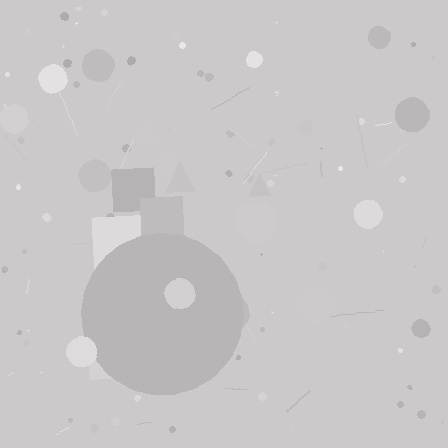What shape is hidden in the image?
A circle is hidden in the image.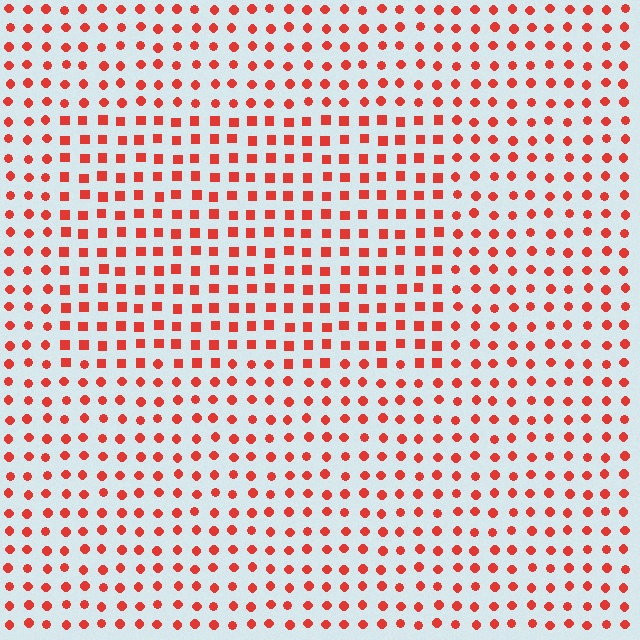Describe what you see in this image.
The image is filled with small red elements arranged in a uniform grid. A rectangle-shaped region contains squares, while the surrounding area contains circles. The boundary is defined purely by the change in element shape.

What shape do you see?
I see a rectangle.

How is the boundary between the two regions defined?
The boundary is defined by a change in element shape: squares inside vs. circles outside. All elements share the same color and spacing.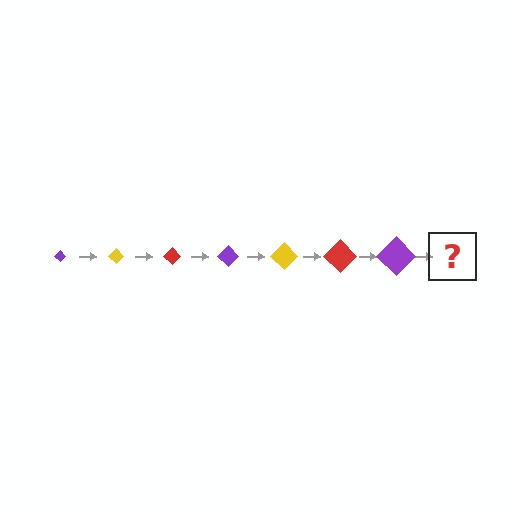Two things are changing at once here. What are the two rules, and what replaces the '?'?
The two rules are that the diamond grows larger each step and the color cycles through purple, yellow, and red. The '?' should be a yellow diamond, larger than the previous one.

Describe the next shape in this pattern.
It should be a yellow diamond, larger than the previous one.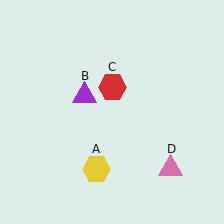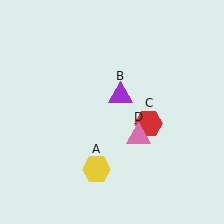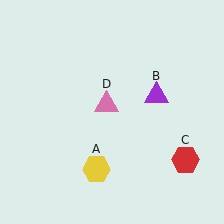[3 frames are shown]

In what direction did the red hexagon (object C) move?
The red hexagon (object C) moved down and to the right.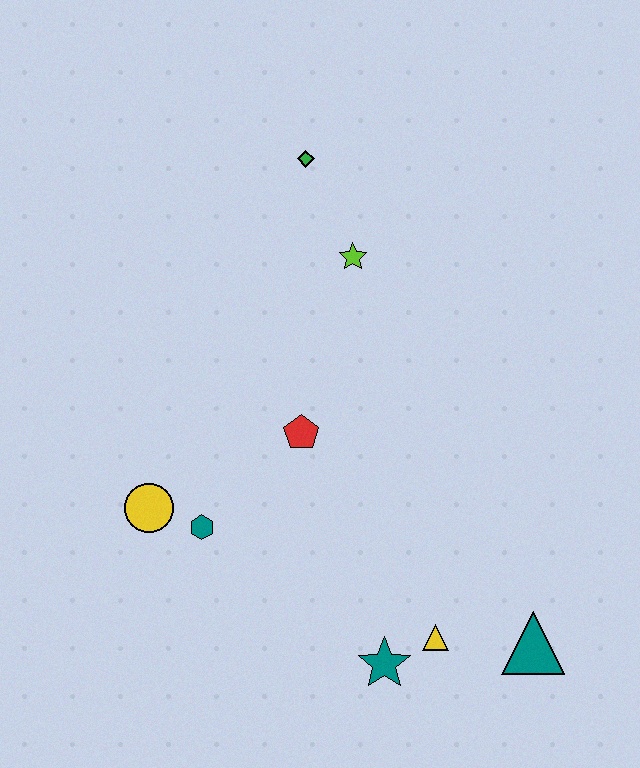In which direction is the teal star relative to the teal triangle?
The teal star is to the left of the teal triangle.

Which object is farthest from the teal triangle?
The green diamond is farthest from the teal triangle.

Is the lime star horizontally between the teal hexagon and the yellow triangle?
Yes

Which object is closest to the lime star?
The green diamond is closest to the lime star.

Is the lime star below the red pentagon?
No